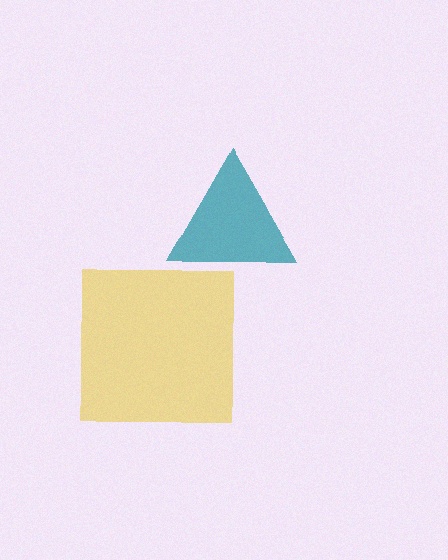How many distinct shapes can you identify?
There are 2 distinct shapes: a teal triangle, a yellow square.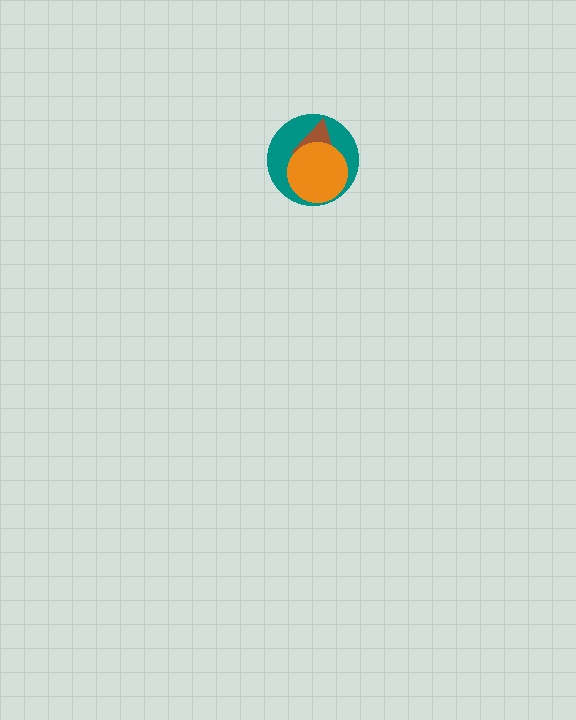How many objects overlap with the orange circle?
2 objects overlap with the orange circle.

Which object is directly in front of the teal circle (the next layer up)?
The brown triangle is directly in front of the teal circle.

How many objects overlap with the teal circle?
2 objects overlap with the teal circle.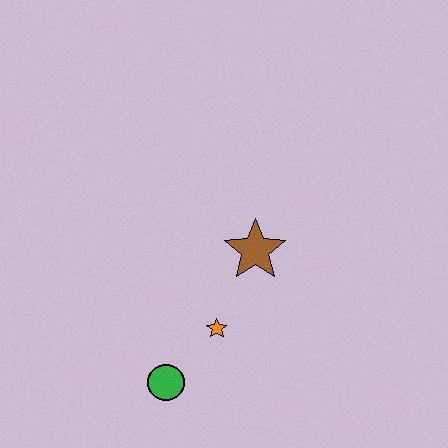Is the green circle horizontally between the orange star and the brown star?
No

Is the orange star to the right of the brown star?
No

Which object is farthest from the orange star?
The brown star is farthest from the orange star.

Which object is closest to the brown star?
The orange star is closest to the brown star.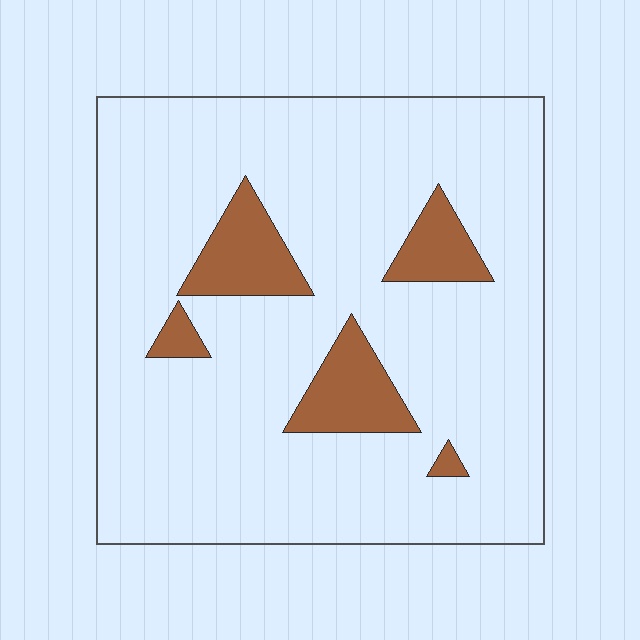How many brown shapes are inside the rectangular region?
5.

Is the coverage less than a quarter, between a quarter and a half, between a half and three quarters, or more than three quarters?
Less than a quarter.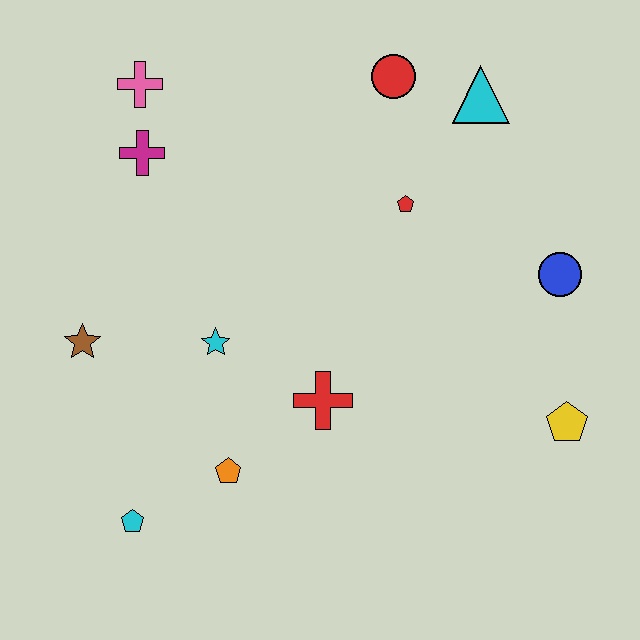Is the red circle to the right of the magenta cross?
Yes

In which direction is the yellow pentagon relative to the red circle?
The yellow pentagon is below the red circle.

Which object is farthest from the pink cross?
The yellow pentagon is farthest from the pink cross.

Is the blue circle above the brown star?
Yes